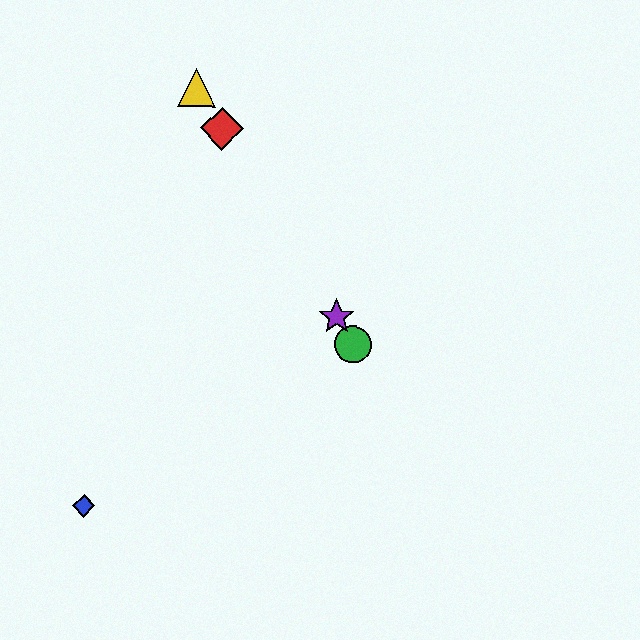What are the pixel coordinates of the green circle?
The green circle is at (353, 344).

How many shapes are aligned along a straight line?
4 shapes (the red diamond, the green circle, the yellow triangle, the purple star) are aligned along a straight line.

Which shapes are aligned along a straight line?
The red diamond, the green circle, the yellow triangle, the purple star are aligned along a straight line.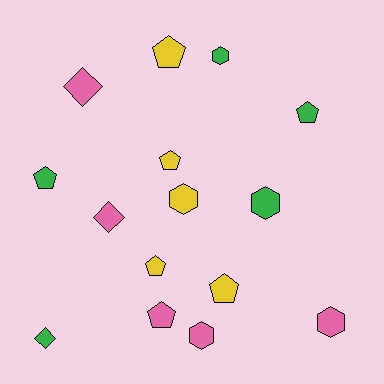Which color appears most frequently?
Green, with 5 objects.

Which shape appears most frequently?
Pentagon, with 7 objects.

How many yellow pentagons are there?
There are 4 yellow pentagons.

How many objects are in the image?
There are 15 objects.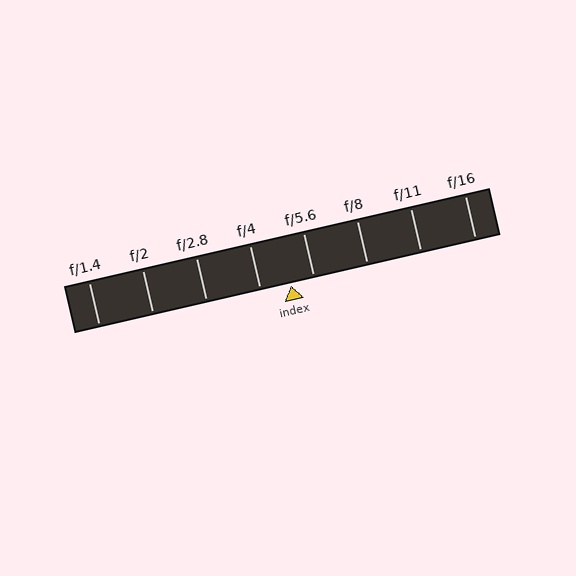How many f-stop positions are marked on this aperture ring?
There are 8 f-stop positions marked.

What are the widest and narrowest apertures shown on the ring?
The widest aperture shown is f/1.4 and the narrowest is f/16.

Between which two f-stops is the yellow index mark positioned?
The index mark is between f/4 and f/5.6.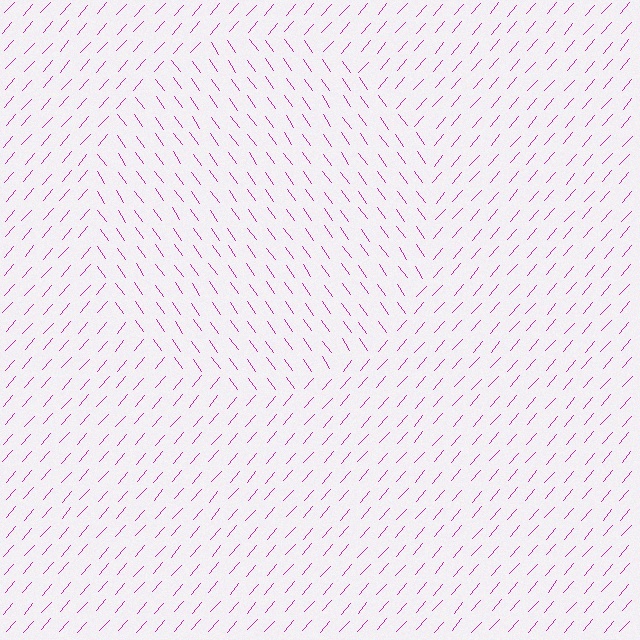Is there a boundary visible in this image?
Yes, there is a texture boundary formed by a change in line orientation.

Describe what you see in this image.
The image is filled with small magenta line segments. A circle region in the image has lines oriented differently from the surrounding lines, creating a visible texture boundary.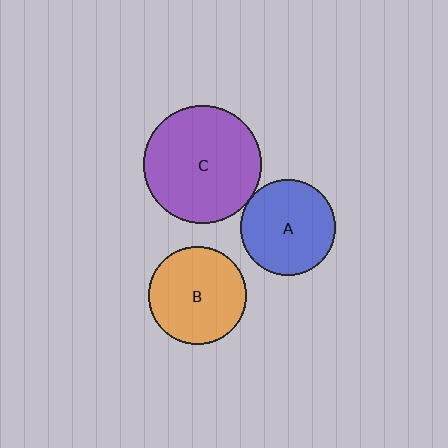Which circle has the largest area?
Circle C (purple).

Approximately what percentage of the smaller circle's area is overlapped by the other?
Approximately 5%.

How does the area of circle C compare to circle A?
Approximately 1.5 times.